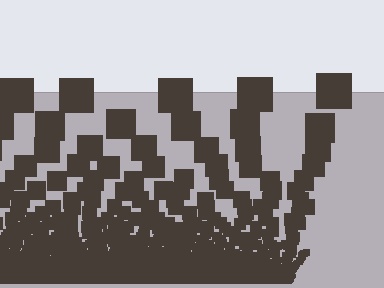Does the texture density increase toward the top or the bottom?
Density increases toward the bottom.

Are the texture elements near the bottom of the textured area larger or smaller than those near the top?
Smaller. The gradient is inverted — elements near the bottom are smaller and denser.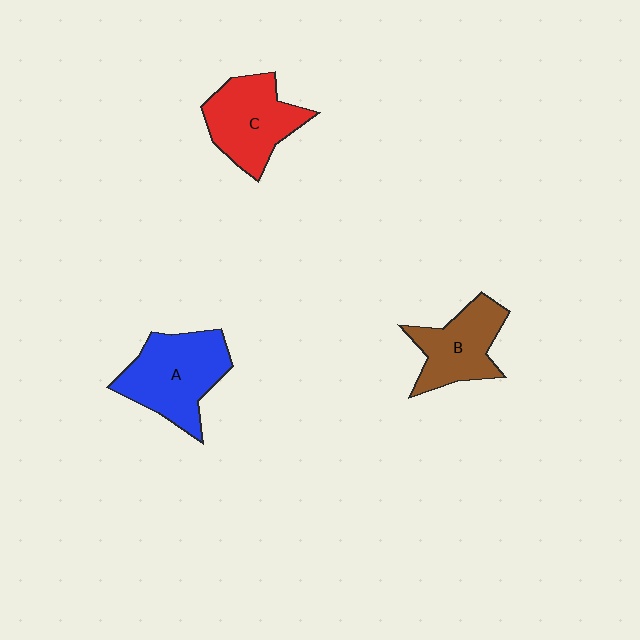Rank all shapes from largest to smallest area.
From largest to smallest: A (blue), C (red), B (brown).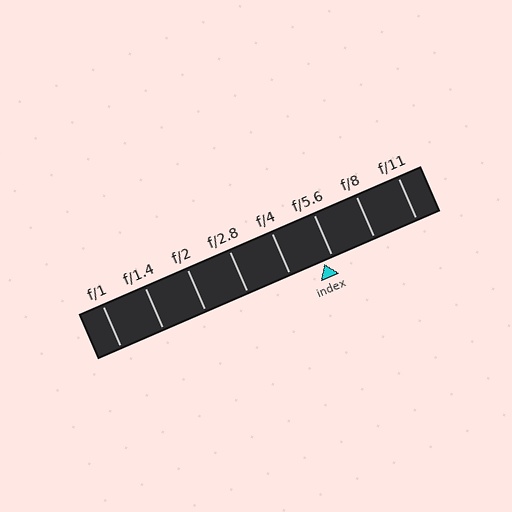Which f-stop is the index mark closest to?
The index mark is closest to f/5.6.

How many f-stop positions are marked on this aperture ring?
There are 8 f-stop positions marked.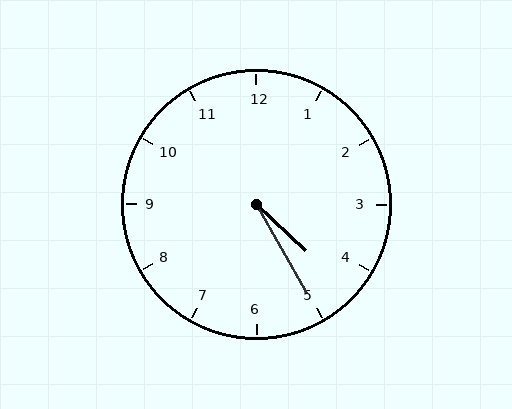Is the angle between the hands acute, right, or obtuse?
It is acute.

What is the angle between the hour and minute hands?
Approximately 18 degrees.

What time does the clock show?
4:25.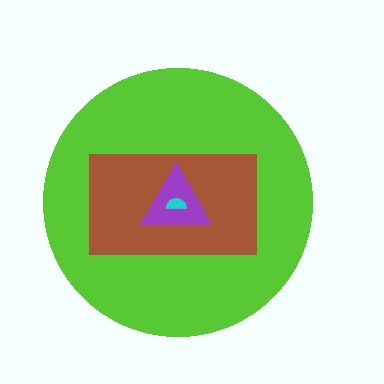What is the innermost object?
The cyan semicircle.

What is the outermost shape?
The lime circle.